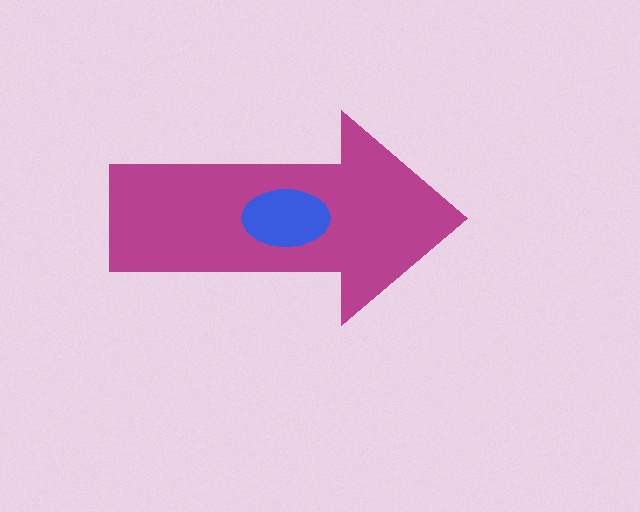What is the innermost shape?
The blue ellipse.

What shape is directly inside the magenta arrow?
The blue ellipse.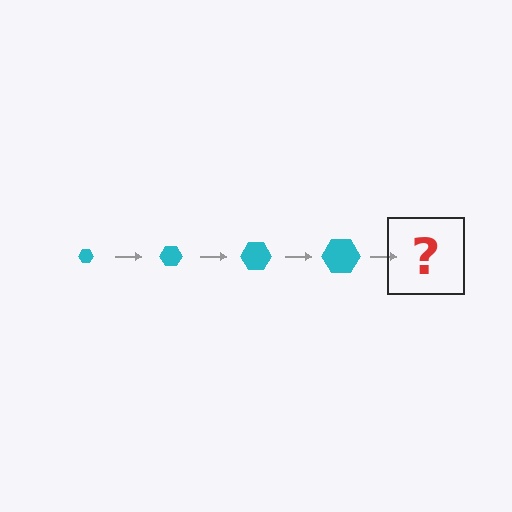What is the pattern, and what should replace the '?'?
The pattern is that the hexagon gets progressively larger each step. The '?' should be a cyan hexagon, larger than the previous one.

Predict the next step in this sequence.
The next step is a cyan hexagon, larger than the previous one.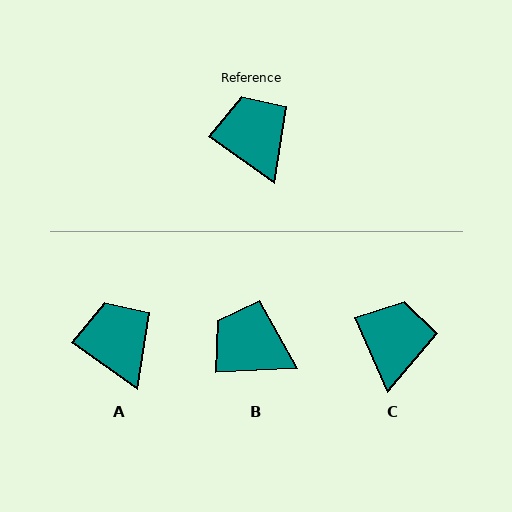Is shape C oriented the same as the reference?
No, it is off by about 31 degrees.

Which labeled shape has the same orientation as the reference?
A.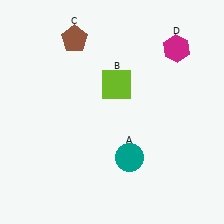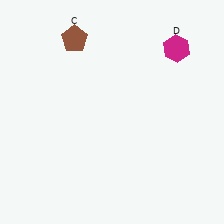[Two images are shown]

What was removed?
The lime square (B), the teal circle (A) were removed in Image 2.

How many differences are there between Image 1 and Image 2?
There are 2 differences between the two images.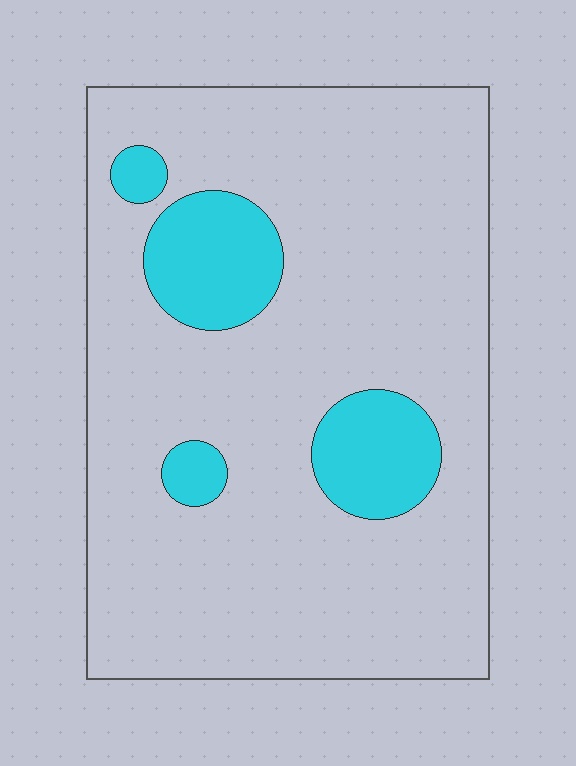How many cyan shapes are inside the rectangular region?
4.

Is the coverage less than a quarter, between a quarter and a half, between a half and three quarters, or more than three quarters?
Less than a quarter.